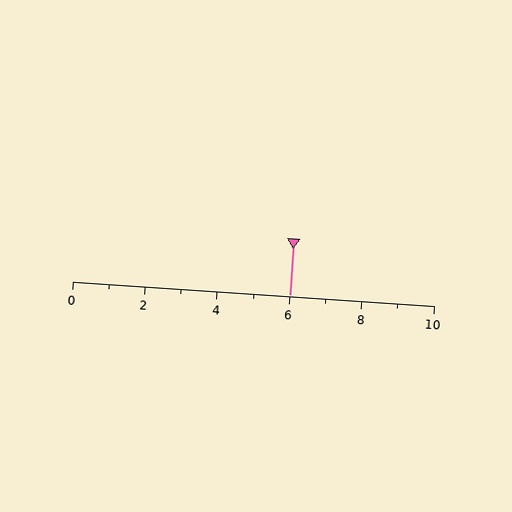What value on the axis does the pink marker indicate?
The marker indicates approximately 6.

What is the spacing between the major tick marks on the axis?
The major ticks are spaced 2 apart.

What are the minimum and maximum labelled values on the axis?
The axis runs from 0 to 10.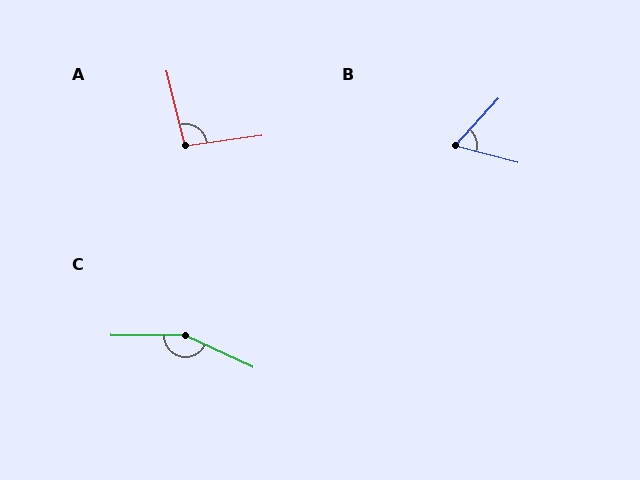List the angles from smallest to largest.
B (62°), A (96°), C (155°).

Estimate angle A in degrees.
Approximately 96 degrees.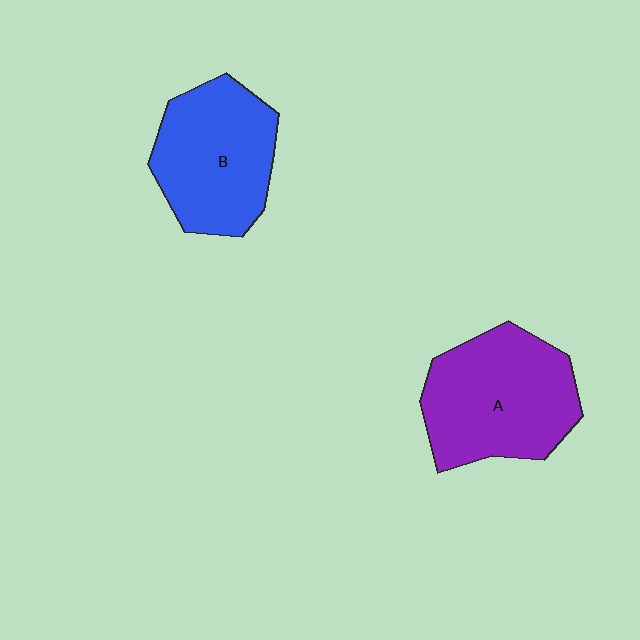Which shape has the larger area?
Shape A (purple).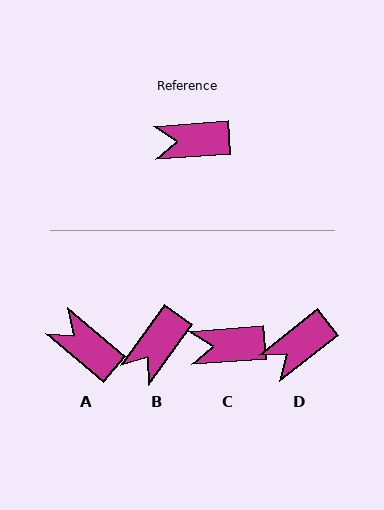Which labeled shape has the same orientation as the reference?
C.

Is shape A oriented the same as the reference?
No, it is off by about 44 degrees.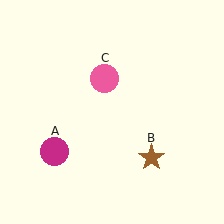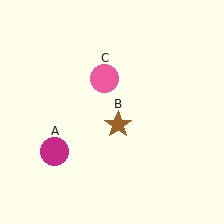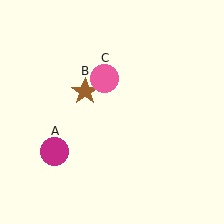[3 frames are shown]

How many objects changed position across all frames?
1 object changed position: brown star (object B).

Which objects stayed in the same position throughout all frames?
Magenta circle (object A) and pink circle (object C) remained stationary.